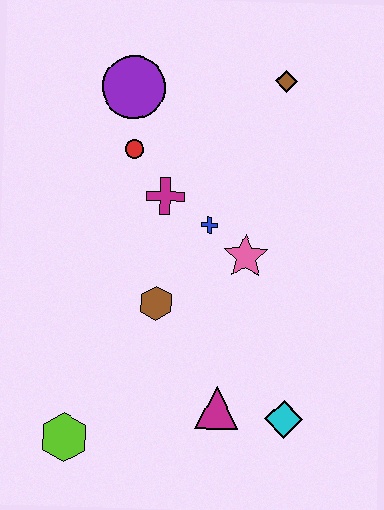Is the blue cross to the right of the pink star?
No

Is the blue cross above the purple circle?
No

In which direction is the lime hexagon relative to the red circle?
The lime hexagon is below the red circle.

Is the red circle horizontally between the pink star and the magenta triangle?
No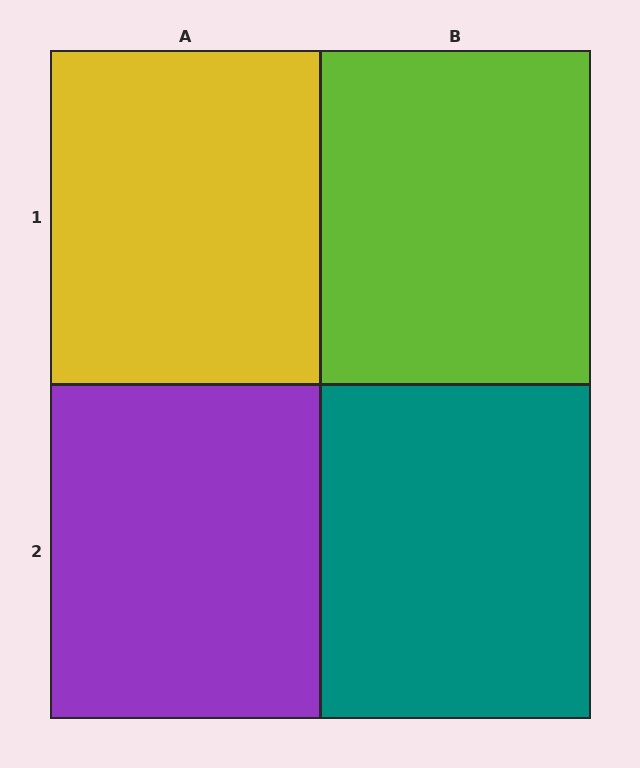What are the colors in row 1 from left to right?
Yellow, lime.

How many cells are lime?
1 cell is lime.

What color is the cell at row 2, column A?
Purple.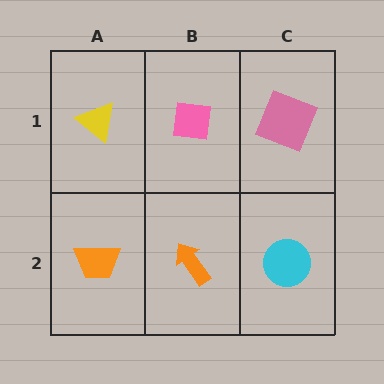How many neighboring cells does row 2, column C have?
2.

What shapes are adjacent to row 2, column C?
A pink square (row 1, column C), an orange arrow (row 2, column B).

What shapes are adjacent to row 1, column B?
An orange arrow (row 2, column B), a yellow triangle (row 1, column A), a pink square (row 1, column C).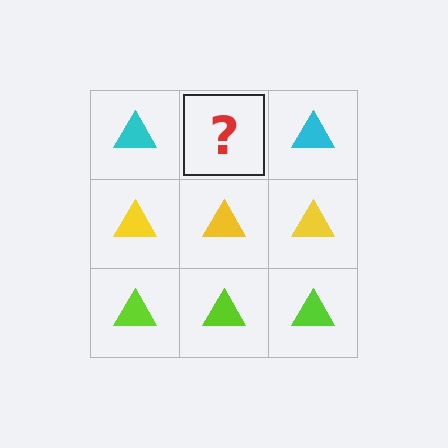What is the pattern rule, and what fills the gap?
The rule is that each row has a consistent color. The gap should be filled with a cyan triangle.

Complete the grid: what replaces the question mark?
The question mark should be replaced with a cyan triangle.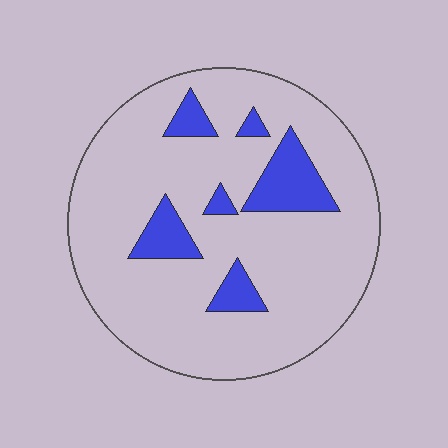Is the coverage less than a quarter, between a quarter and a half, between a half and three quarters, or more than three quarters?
Less than a quarter.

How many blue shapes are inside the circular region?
6.